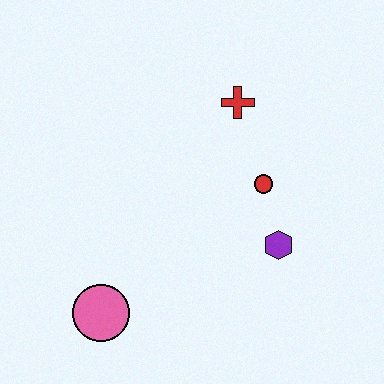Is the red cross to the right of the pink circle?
Yes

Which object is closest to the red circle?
The purple hexagon is closest to the red circle.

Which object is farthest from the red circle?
The pink circle is farthest from the red circle.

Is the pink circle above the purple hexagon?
No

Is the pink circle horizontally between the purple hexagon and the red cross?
No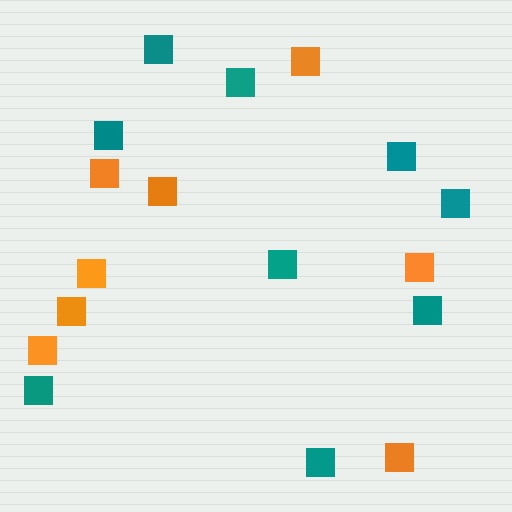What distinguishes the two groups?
There are 2 groups: one group of orange squares (8) and one group of teal squares (9).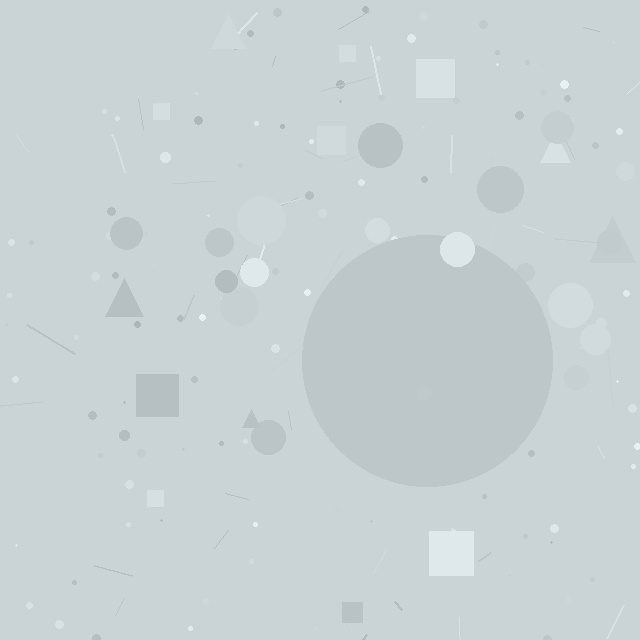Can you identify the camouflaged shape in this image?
The camouflaged shape is a circle.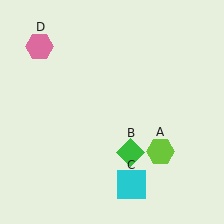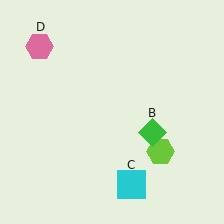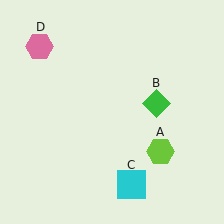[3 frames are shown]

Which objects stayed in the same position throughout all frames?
Lime hexagon (object A) and cyan square (object C) and pink hexagon (object D) remained stationary.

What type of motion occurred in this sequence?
The green diamond (object B) rotated counterclockwise around the center of the scene.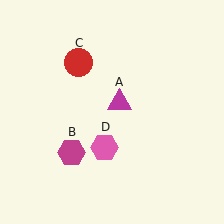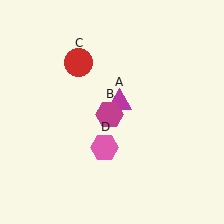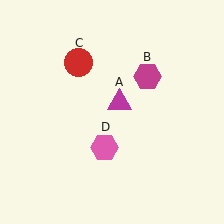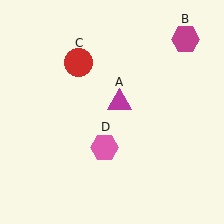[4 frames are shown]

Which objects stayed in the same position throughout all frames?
Magenta triangle (object A) and red circle (object C) and pink hexagon (object D) remained stationary.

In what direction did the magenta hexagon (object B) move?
The magenta hexagon (object B) moved up and to the right.